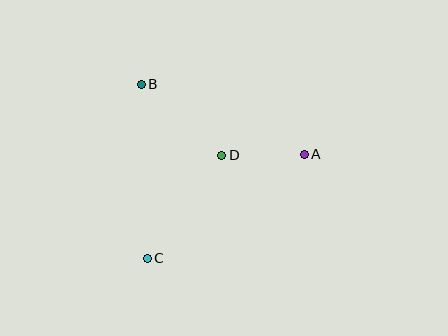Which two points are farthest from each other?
Points A and C are farthest from each other.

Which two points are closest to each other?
Points A and D are closest to each other.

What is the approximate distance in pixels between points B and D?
The distance between B and D is approximately 108 pixels.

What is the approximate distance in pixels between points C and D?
The distance between C and D is approximately 127 pixels.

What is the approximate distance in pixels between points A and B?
The distance between A and B is approximately 178 pixels.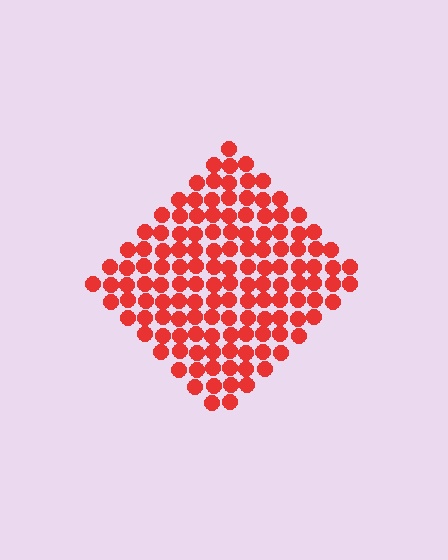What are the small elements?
The small elements are circles.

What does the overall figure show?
The overall figure shows a diamond.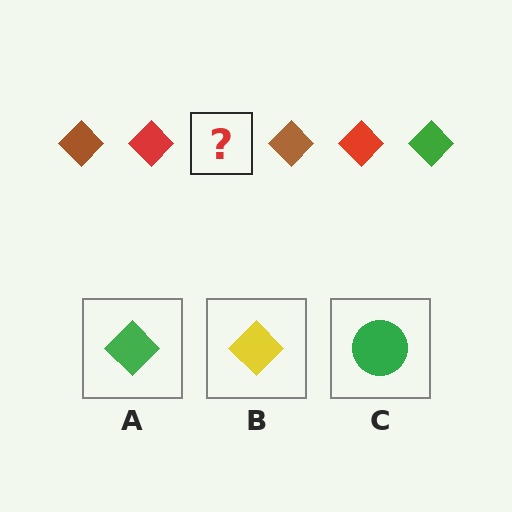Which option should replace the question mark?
Option A.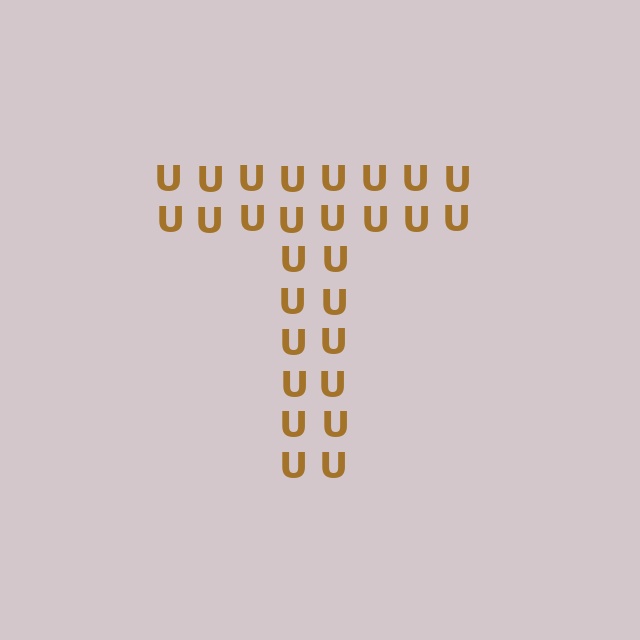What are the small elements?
The small elements are letter U's.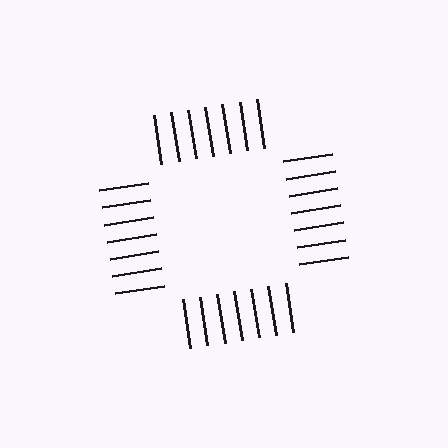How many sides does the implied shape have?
4 sides — the line-ends trace a square.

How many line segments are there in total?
28 — 7 along each of the 4 edges.